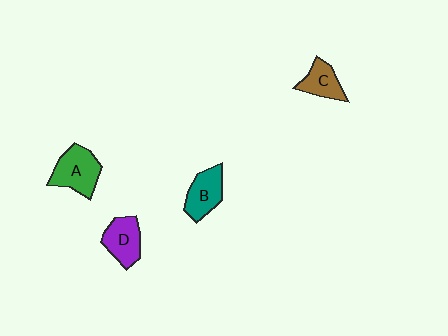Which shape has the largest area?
Shape A (green).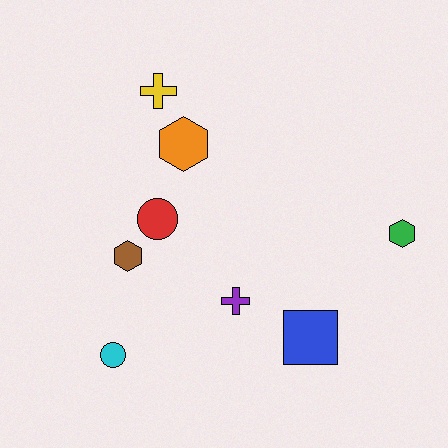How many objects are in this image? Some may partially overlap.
There are 8 objects.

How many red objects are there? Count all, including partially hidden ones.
There is 1 red object.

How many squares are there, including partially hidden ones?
There is 1 square.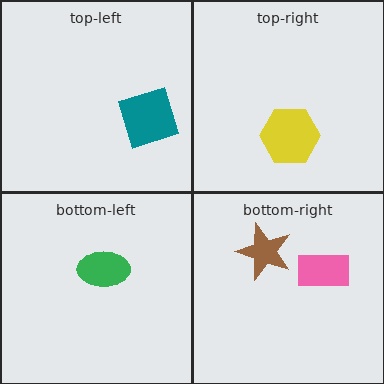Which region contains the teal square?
The top-left region.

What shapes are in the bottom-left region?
The green ellipse.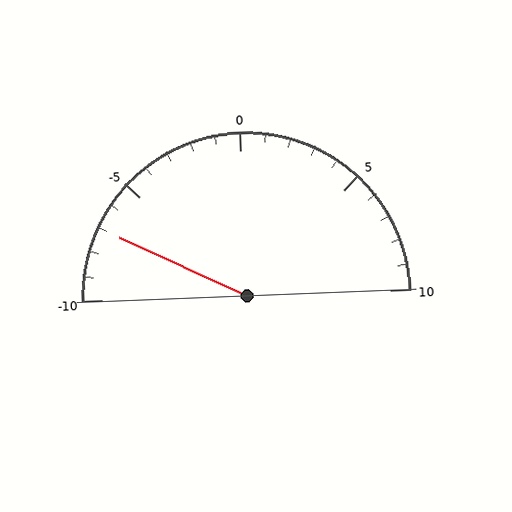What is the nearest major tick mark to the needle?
The nearest major tick mark is -5.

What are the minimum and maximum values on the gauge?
The gauge ranges from -10 to 10.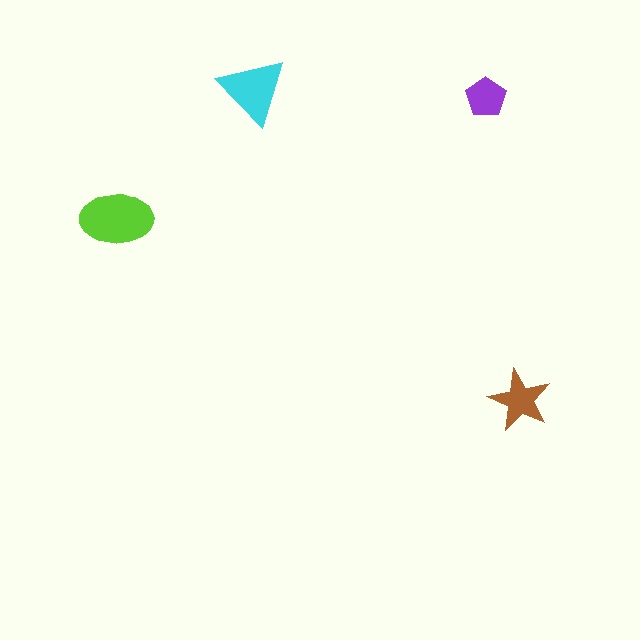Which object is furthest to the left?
The lime ellipse is leftmost.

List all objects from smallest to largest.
The purple pentagon, the brown star, the cyan triangle, the lime ellipse.